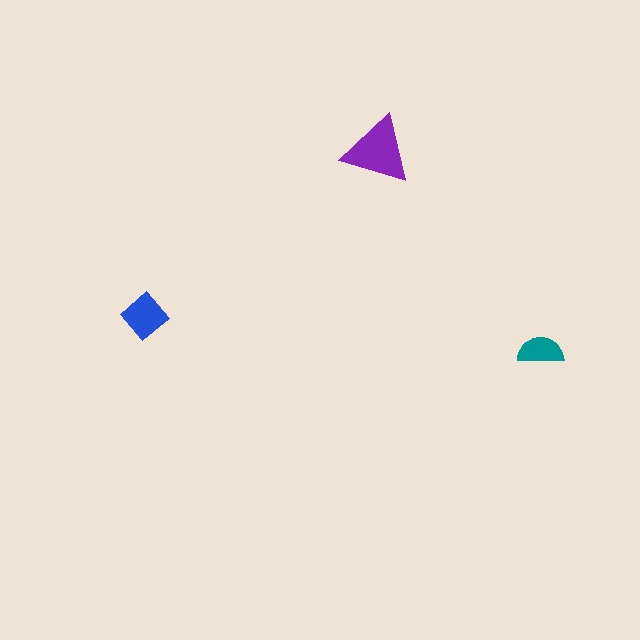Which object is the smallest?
The teal semicircle.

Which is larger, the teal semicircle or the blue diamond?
The blue diamond.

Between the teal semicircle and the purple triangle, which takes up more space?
The purple triangle.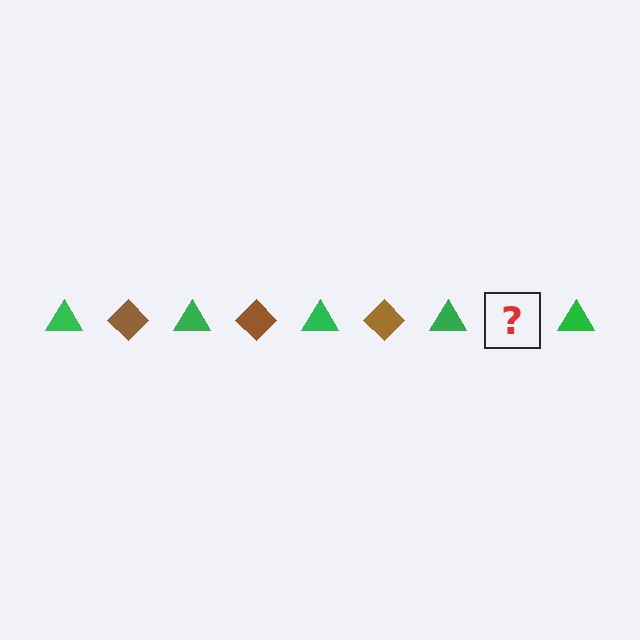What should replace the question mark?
The question mark should be replaced with a brown diamond.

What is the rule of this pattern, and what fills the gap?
The rule is that the pattern alternates between green triangle and brown diamond. The gap should be filled with a brown diamond.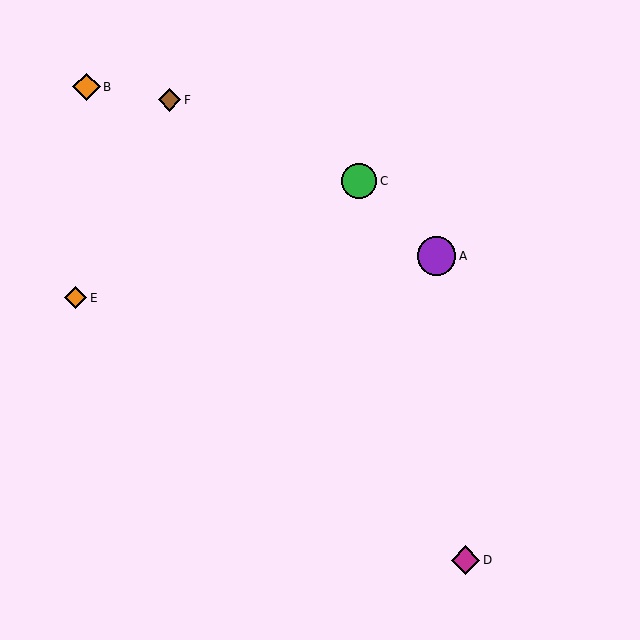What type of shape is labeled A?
Shape A is a purple circle.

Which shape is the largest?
The purple circle (labeled A) is the largest.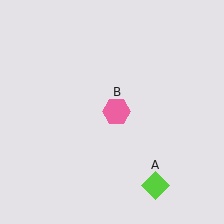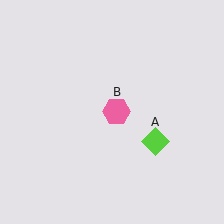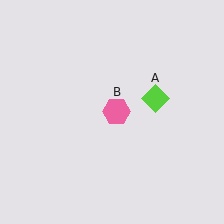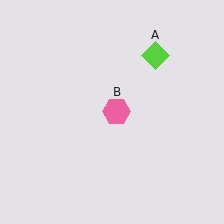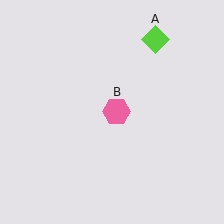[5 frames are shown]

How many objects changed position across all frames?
1 object changed position: lime diamond (object A).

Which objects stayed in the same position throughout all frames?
Pink hexagon (object B) remained stationary.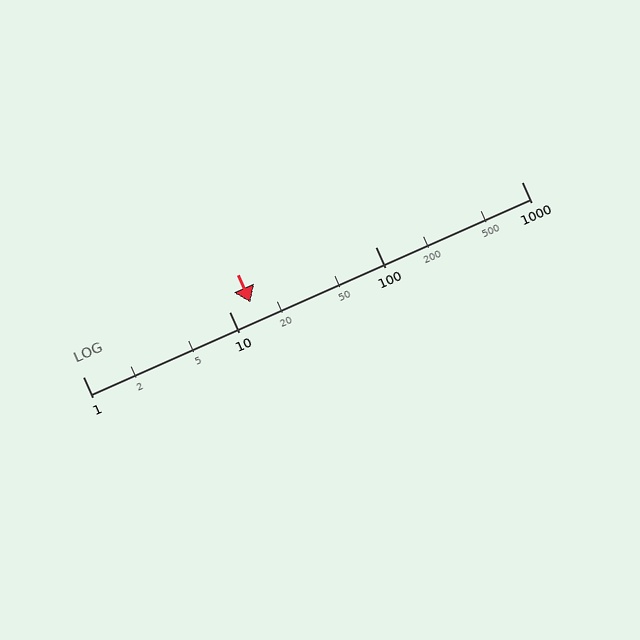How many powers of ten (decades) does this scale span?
The scale spans 3 decades, from 1 to 1000.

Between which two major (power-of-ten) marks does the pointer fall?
The pointer is between 10 and 100.